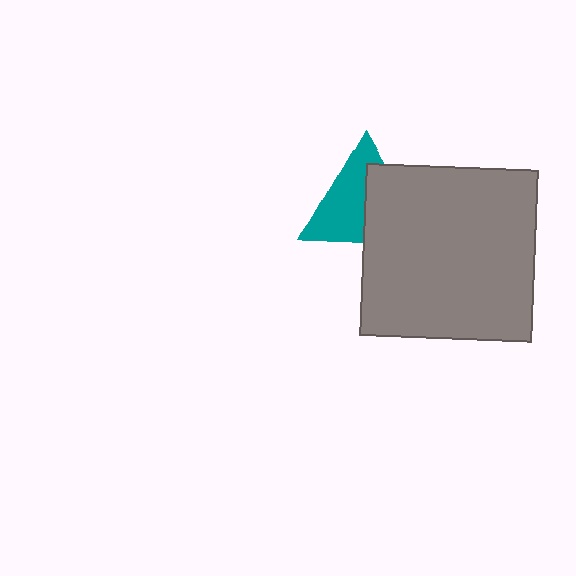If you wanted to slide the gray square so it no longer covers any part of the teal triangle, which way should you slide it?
Slide it right — that is the most direct way to separate the two shapes.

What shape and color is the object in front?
The object in front is a gray square.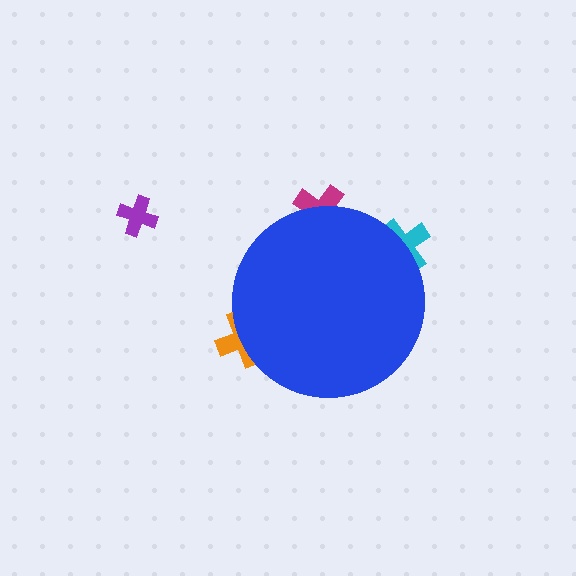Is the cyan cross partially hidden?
Yes, the cyan cross is partially hidden behind the blue circle.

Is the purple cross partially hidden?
No, the purple cross is fully visible.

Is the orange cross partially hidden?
Yes, the orange cross is partially hidden behind the blue circle.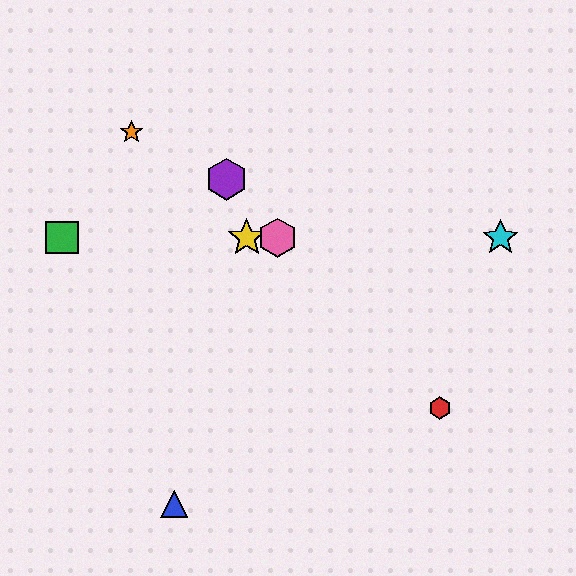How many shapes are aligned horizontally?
4 shapes (the green square, the yellow star, the cyan star, the pink hexagon) are aligned horizontally.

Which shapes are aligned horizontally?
The green square, the yellow star, the cyan star, the pink hexagon are aligned horizontally.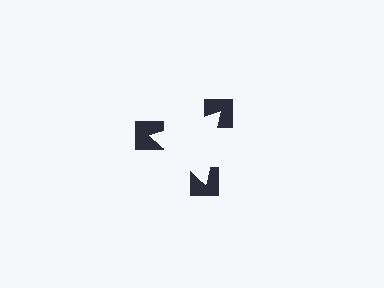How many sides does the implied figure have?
3 sides.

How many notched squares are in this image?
There are 3 — one at each vertex of the illusory triangle.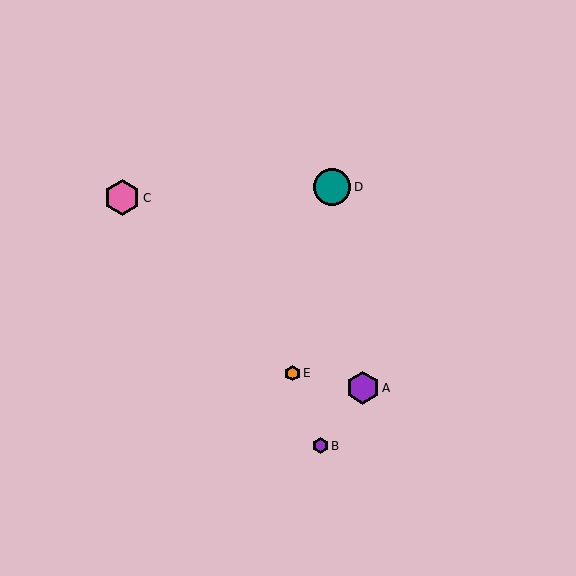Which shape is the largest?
The teal circle (labeled D) is the largest.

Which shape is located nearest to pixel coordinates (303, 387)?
The orange hexagon (labeled E) at (292, 373) is nearest to that location.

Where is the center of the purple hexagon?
The center of the purple hexagon is at (363, 388).